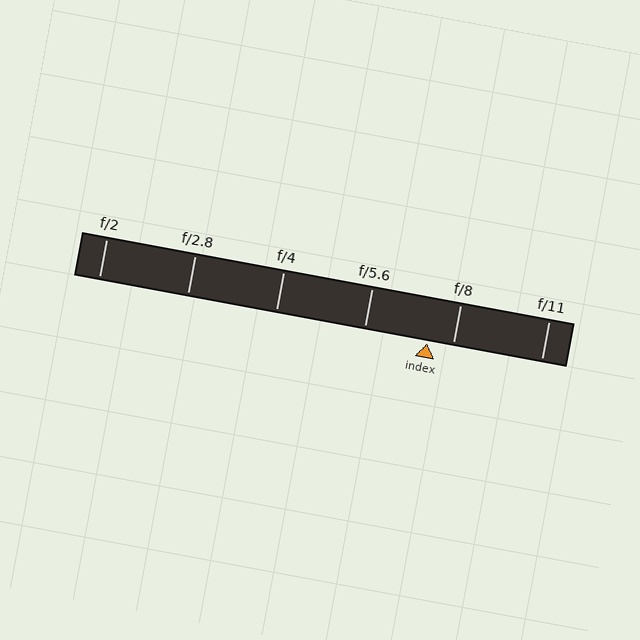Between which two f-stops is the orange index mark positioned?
The index mark is between f/5.6 and f/8.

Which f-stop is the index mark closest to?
The index mark is closest to f/8.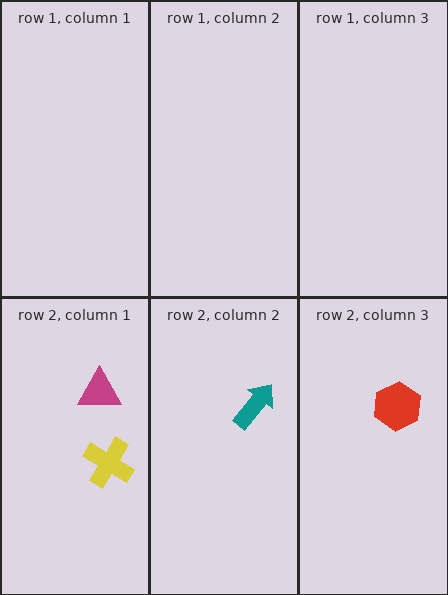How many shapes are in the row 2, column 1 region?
2.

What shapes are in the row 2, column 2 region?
The teal arrow.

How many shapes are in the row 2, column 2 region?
1.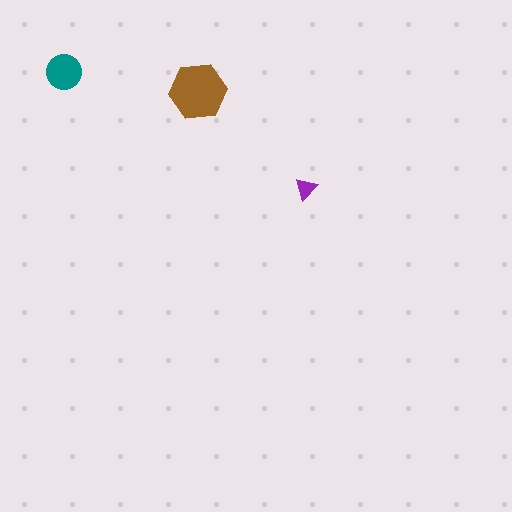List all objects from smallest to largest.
The purple triangle, the teal circle, the brown hexagon.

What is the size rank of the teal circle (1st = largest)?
2nd.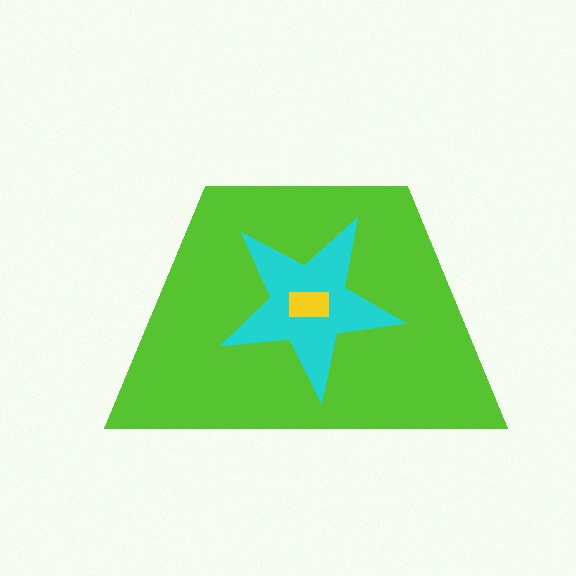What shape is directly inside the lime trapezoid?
The cyan star.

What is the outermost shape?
The lime trapezoid.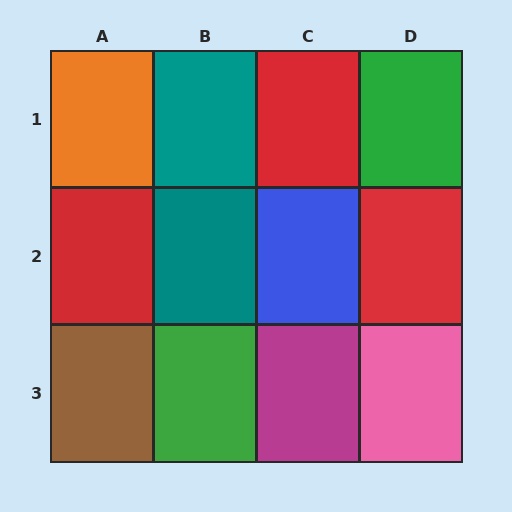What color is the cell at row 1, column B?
Teal.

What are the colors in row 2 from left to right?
Red, teal, blue, red.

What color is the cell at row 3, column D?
Pink.